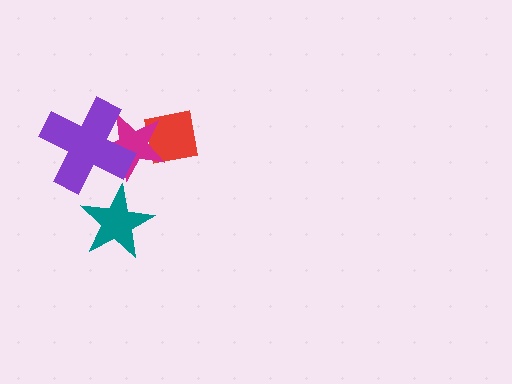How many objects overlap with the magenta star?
2 objects overlap with the magenta star.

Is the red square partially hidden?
Yes, it is partially covered by another shape.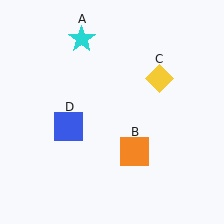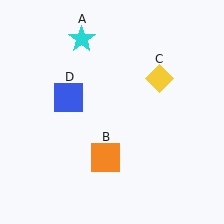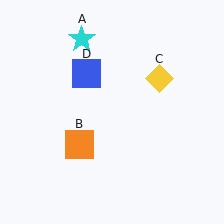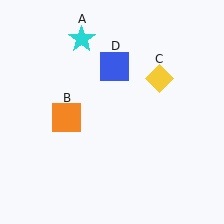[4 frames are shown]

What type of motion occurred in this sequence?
The orange square (object B), blue square (object D) rotated clockwise around the center of the scene.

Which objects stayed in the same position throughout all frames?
Cyan star (object A) and yellow diamond (object C) remained stationary.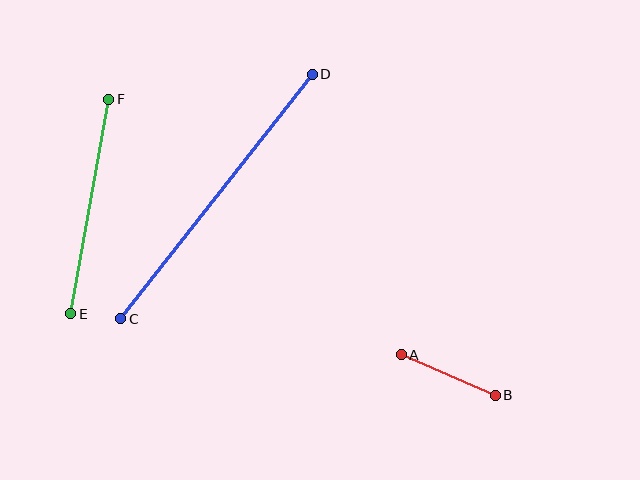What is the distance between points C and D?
The distance is approximately 310 pixels.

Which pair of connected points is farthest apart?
Points C and D are farthest apart.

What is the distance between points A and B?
The distance is approximately 102 pixels.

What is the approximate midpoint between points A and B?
The midpoint is at approximately (448, 375) pixels.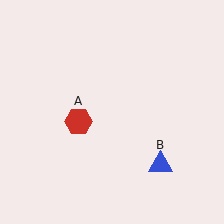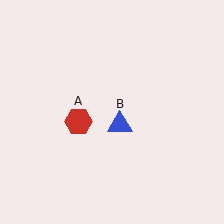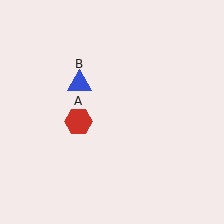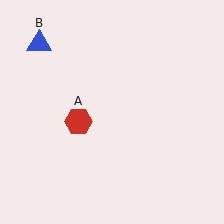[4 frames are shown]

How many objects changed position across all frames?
1 object changed position: blue triangle (object B).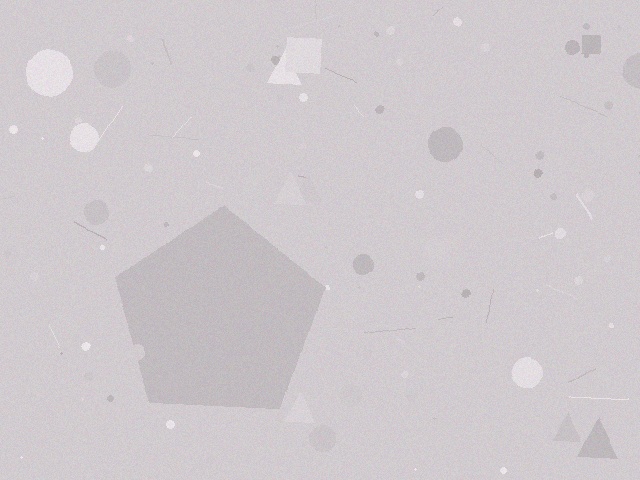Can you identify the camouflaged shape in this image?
The camouflaged shape is a pentagon.